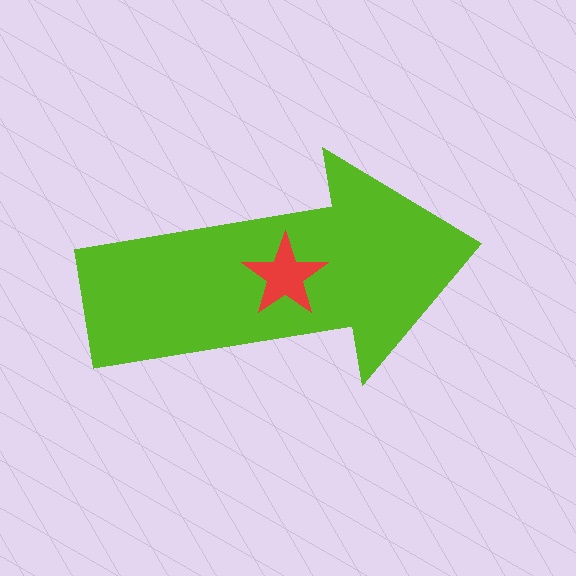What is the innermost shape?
The red star.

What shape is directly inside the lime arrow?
The red star.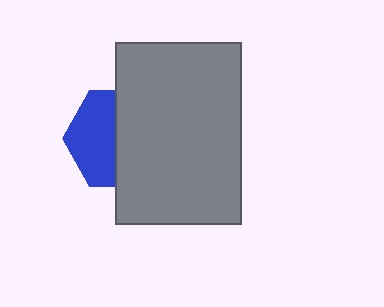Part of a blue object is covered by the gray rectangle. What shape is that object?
It is a hexagon.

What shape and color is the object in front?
The object in front is a gray rectangle.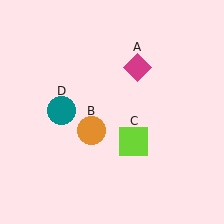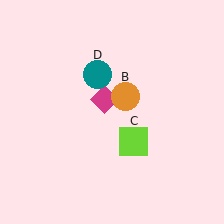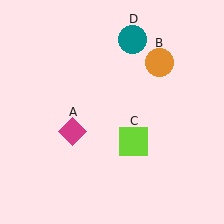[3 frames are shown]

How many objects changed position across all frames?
3 objects changed position: magenta diamond (object A), orange circle (object B), teal circle (object D).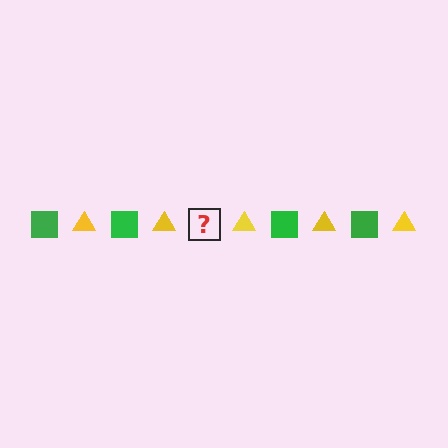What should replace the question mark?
The question mark should be replaced with a green square.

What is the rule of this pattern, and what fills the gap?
The rule is that the pattern alternates between green square and yellow triangle. The gap should be filled with a green square.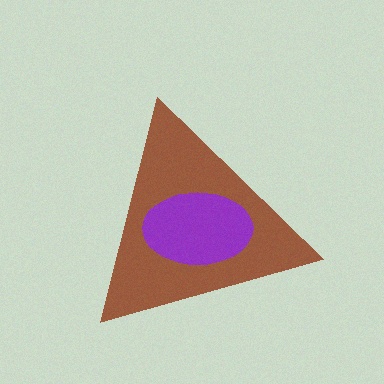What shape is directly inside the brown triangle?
The purple ellipse.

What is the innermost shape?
The purple ellipse.